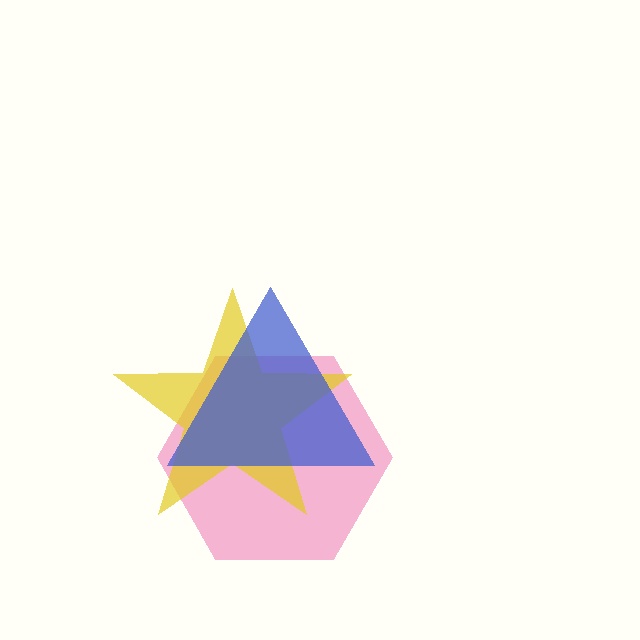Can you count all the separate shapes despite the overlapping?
Yes, there are 3 separate shapes.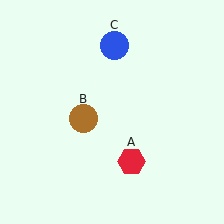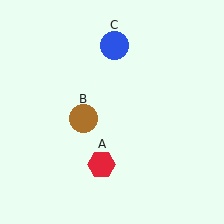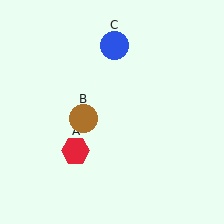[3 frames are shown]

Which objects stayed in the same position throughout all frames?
Brown circle (object B) and blue circle (object C) remained stationary.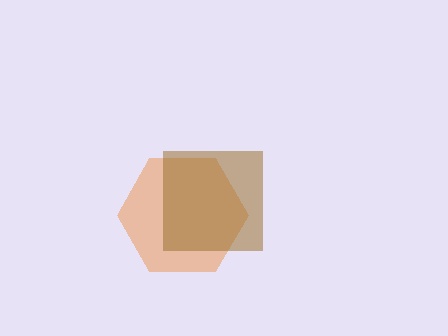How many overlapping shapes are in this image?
There are 2 overlapping shapes in the image.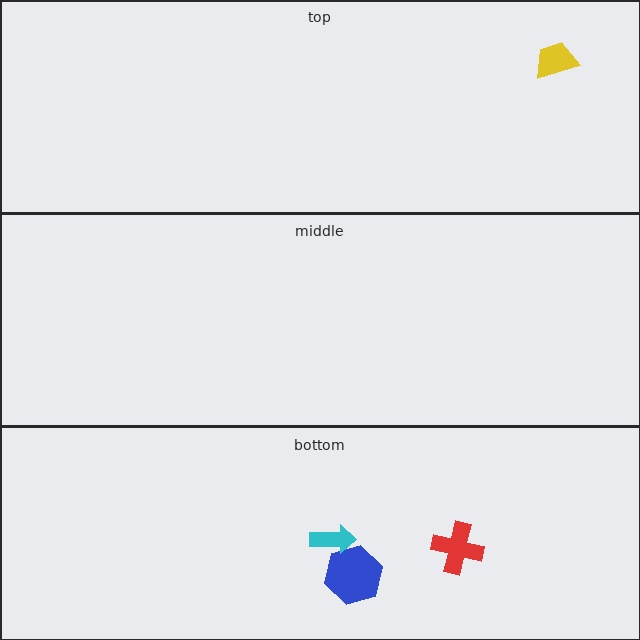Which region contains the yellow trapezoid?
The top region.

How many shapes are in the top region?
1.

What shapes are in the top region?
The yellow trapezoid.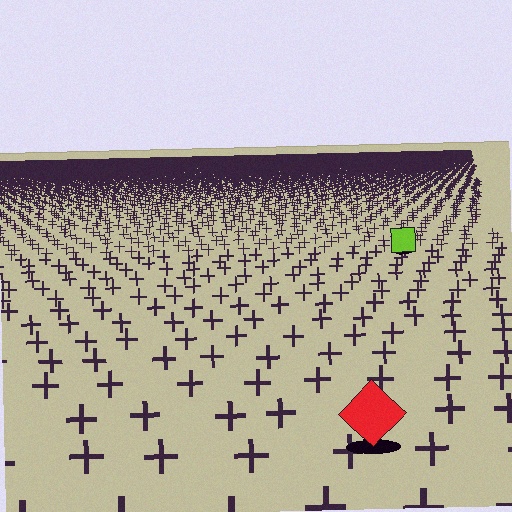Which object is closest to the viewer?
The red diamond is closest. The texture marks near it are larger and more spread out.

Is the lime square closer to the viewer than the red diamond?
No. The red diamond is closer — you can tell from the texture gradient: the ground texture is coarser near it.